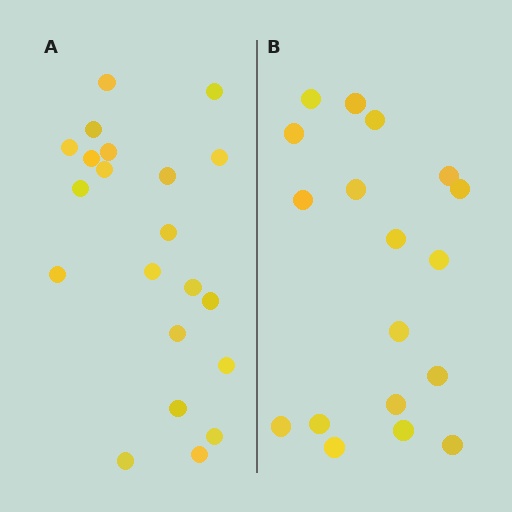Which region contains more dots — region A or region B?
Region A (the left region) has more dots.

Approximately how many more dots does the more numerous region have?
Region A has just a few more — roughly 2 or 3 more dots than region B.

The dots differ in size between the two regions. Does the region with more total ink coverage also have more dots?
No. Region B has more total ink coverage because its dots are larger, but region A actually contains more individual dots. Total area can be misleading — the number of items is what matters here.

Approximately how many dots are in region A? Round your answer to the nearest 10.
About 20 dots. (The exact count is 21, which rounds to 20.)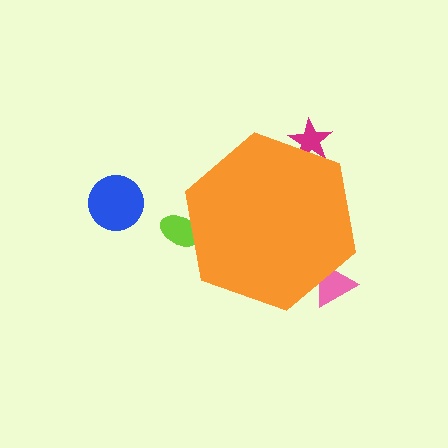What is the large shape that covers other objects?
An orange hexagon.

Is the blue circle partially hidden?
No, the blue circle is fully visible.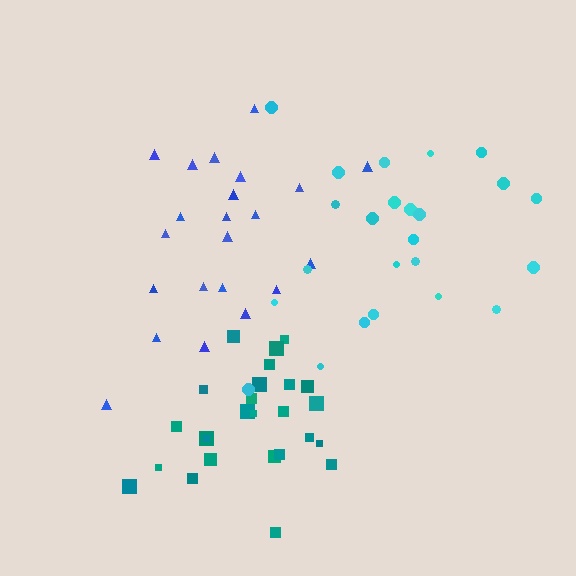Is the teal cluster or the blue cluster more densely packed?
Teal.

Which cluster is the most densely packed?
Teal.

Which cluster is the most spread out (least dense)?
Blue.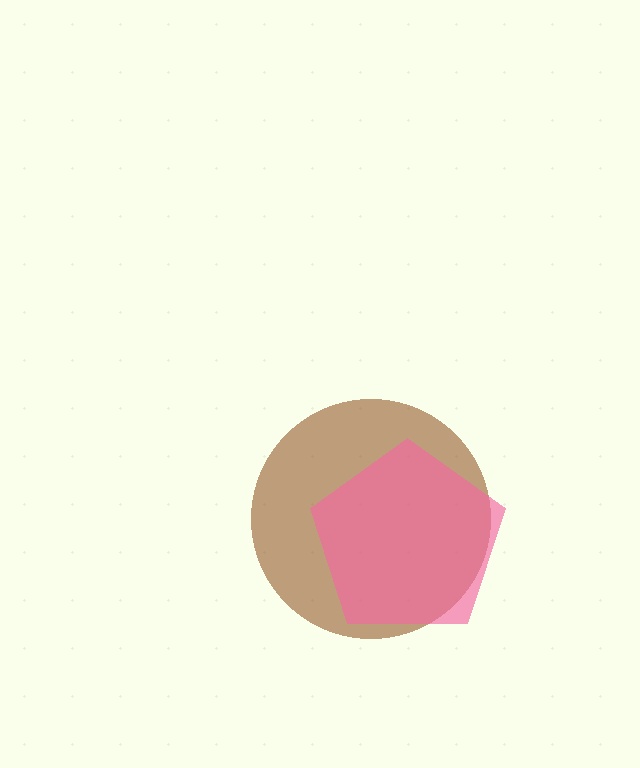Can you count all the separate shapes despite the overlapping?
Yes, there are 2 separate shapes.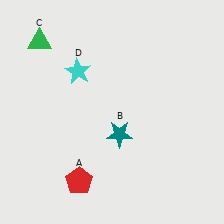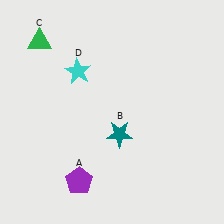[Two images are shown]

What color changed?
The pentagon (A) changed from red in Image 1 to purple in Image 2.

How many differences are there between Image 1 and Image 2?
There is 1 difference between the two images.